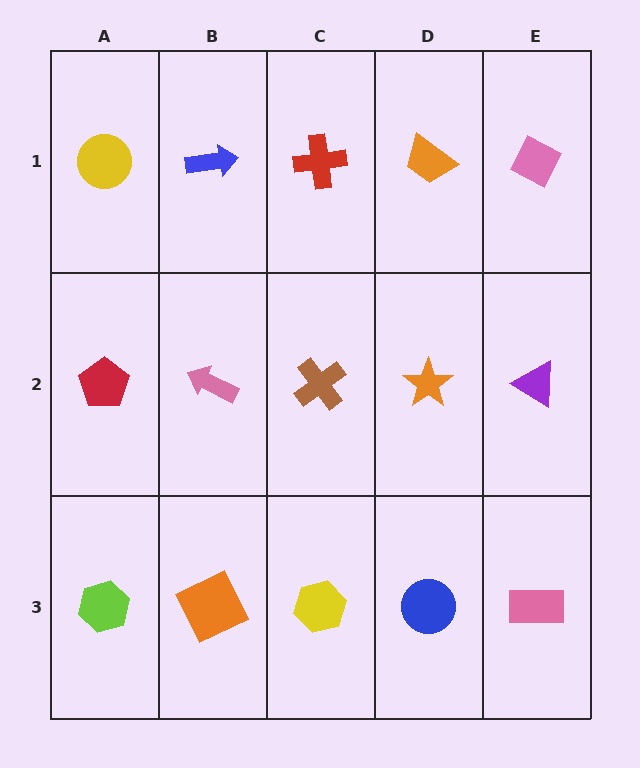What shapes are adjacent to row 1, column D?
An orange star (row 2, column D), a red cross (row 1, column C), a pink diamond (row 1, column E).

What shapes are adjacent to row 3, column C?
A brown cross (row 2, column C), an orange square (row 3, column B), a blue circle (row 3, column D).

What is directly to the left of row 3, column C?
An orange square.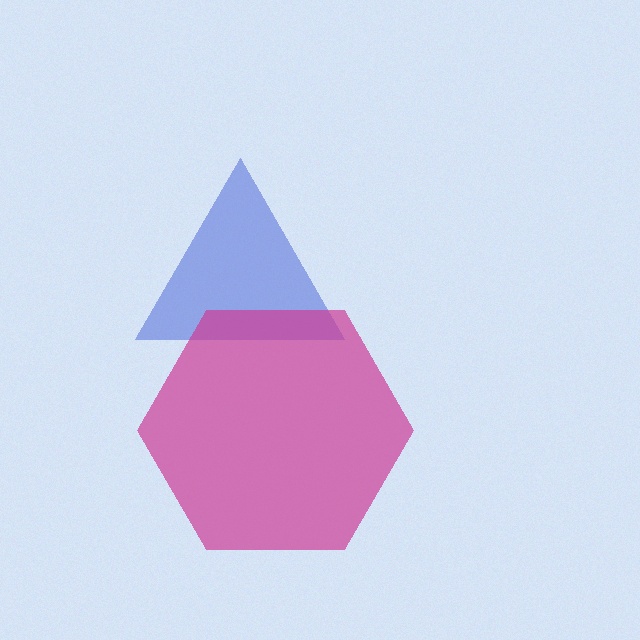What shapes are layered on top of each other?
The layered shapes are: a blue triangle, a magenta hexagon.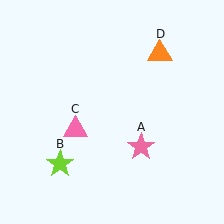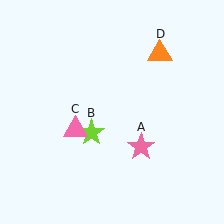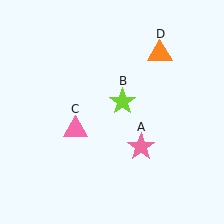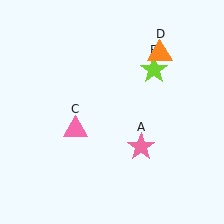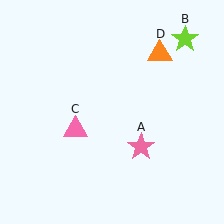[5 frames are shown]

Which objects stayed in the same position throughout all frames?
Pink star (object A) and pink triangle (object C) and orange triangle (object D) remained stationary.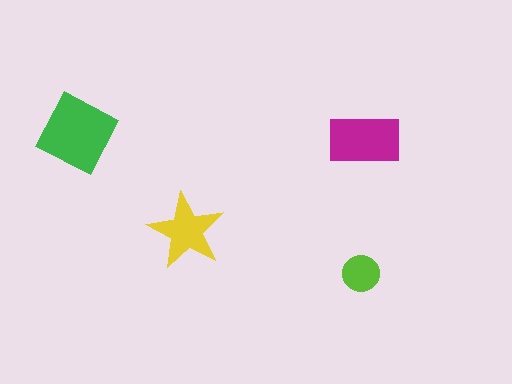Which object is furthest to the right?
The magenta rectangle is rightmost.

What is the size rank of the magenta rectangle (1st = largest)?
2nd.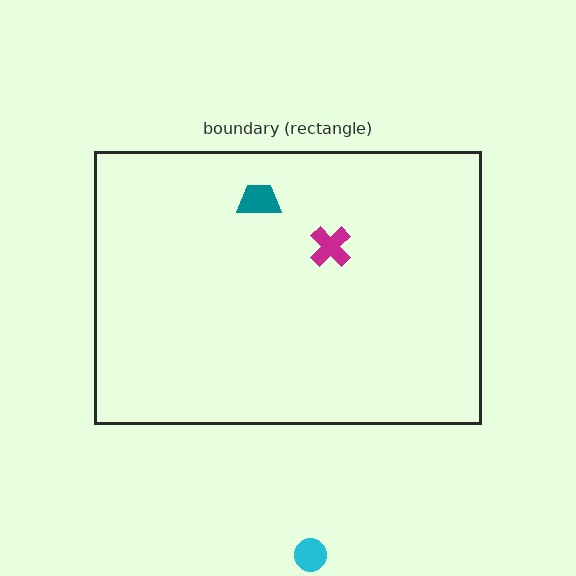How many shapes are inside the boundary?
2 inside, 1 outside.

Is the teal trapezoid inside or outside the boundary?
Inside.